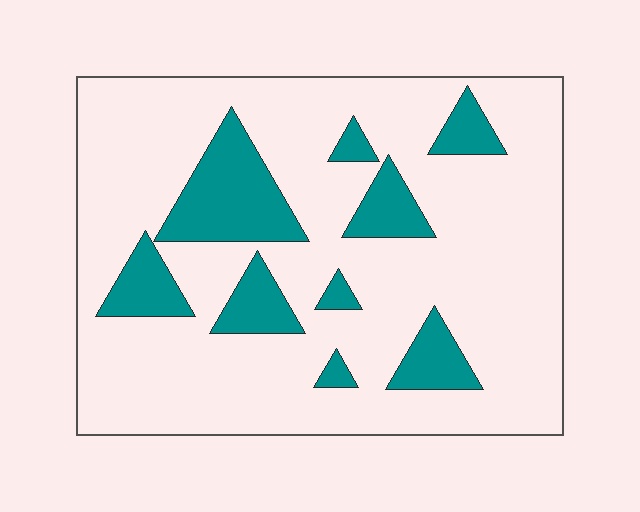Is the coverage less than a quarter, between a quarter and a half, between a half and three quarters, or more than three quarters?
Less than a quarter.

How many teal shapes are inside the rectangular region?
9.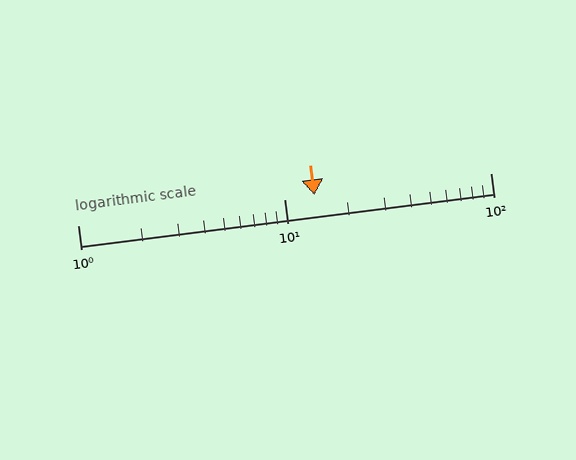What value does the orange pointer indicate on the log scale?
The pointer indicates approximately 14.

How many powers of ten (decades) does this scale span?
The scale spans 2 decades, from 1 to 100.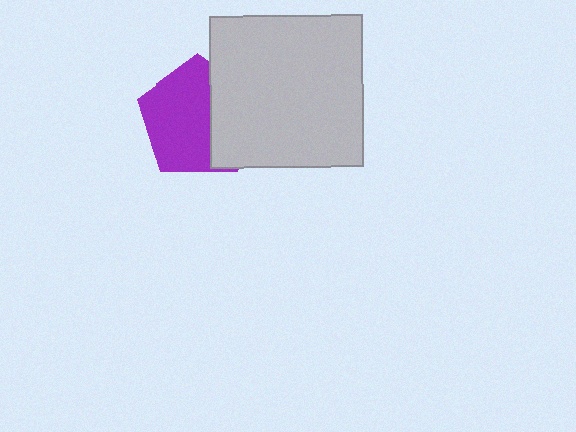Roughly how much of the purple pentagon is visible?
About half of it is visible (roughly 64%).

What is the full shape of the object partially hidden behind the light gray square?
The partially hidden object is a purple pentagon.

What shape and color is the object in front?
The object in front is a light gray square.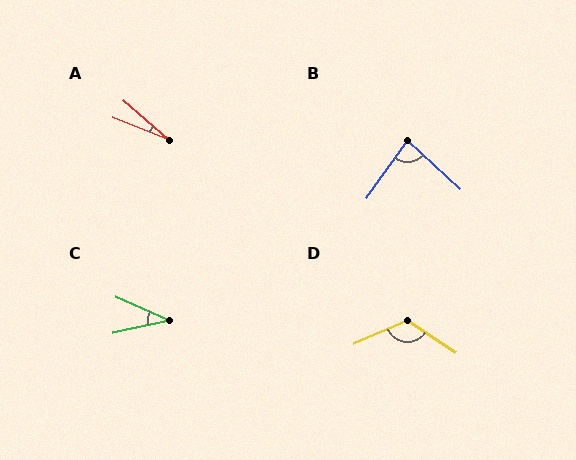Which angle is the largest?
D, at approximately 122 degrees.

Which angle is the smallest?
A, at approximately 20 degrees.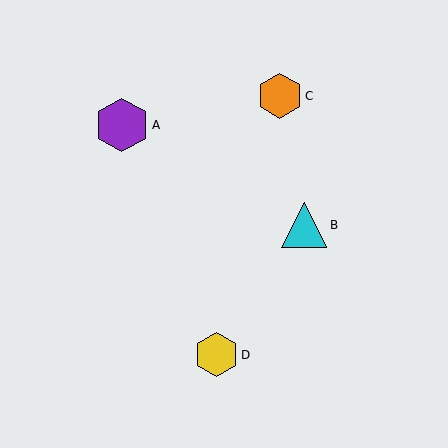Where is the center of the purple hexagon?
The center of the purple hexagon is at (122, 125).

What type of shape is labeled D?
Shape D is a yellow hexagon.